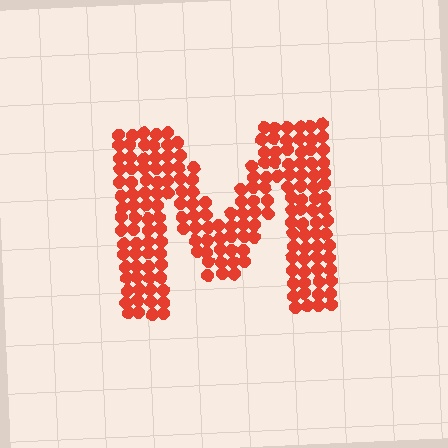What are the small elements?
The small elements are circles.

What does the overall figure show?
The overall figure shows the letter M.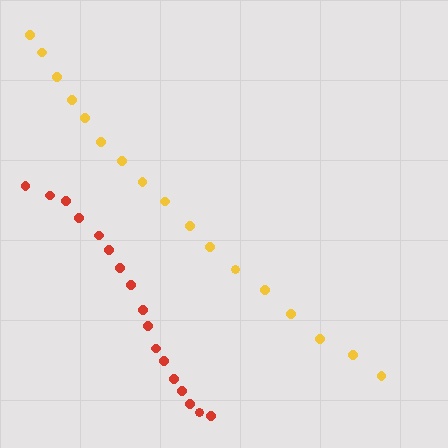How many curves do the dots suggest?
There are 2 distinct paths.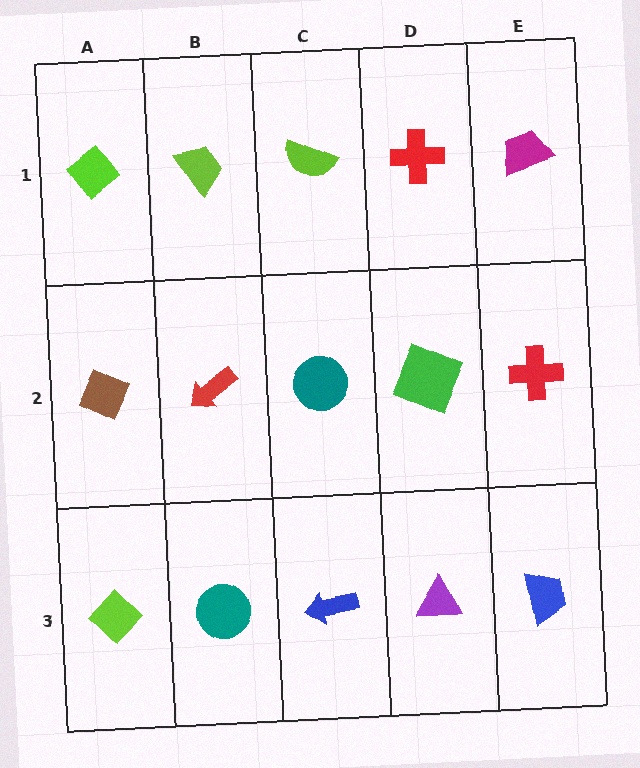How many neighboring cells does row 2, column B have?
4.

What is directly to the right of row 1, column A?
A lime trapezoid.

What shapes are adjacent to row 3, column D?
A green square (row 2, column D), a blue arrow (row 3, column C), a blue trapezoid (row 3, column E).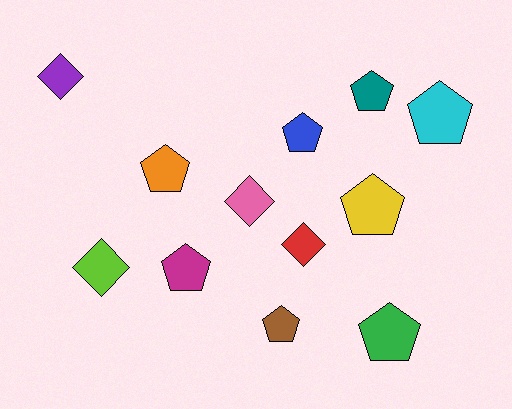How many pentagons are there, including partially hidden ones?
There are 8 pentagons.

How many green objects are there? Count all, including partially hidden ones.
There is 1 green object.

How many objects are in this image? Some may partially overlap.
There are 12 objects.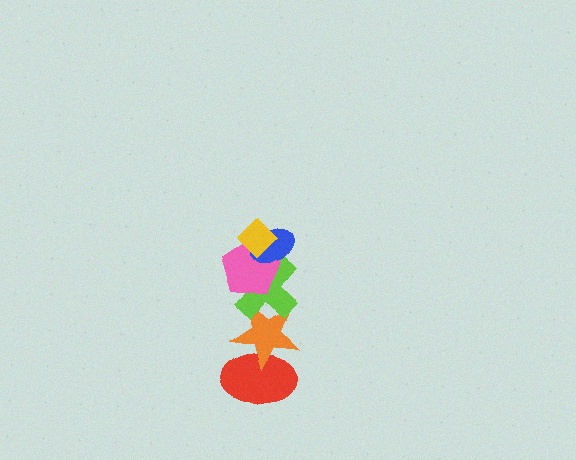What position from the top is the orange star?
The orange star is 5th from the top.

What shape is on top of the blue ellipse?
The yellow diamond is on top of the blue ellipse.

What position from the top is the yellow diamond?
The yellow diamond is 1st from the top.